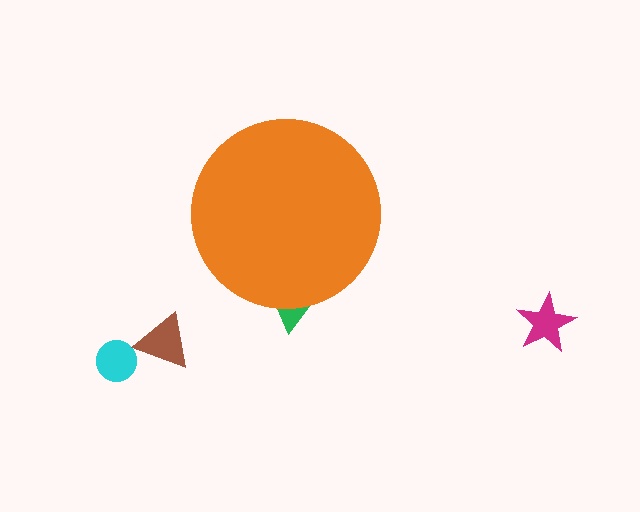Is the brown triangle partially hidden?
No, the brown triangle is fully visible.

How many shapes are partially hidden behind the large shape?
1 shape is partially hidden.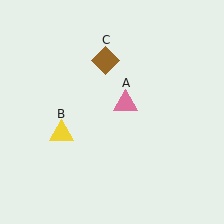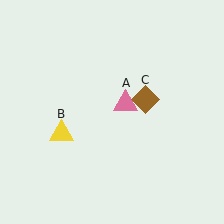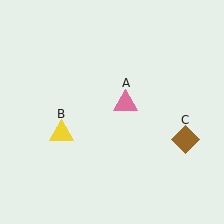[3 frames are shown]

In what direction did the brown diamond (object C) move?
The brown diamond (object C) moved down and to the right.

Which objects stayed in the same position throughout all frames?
Pink triangle (object A) and yellow triangle (object B) remained stationary.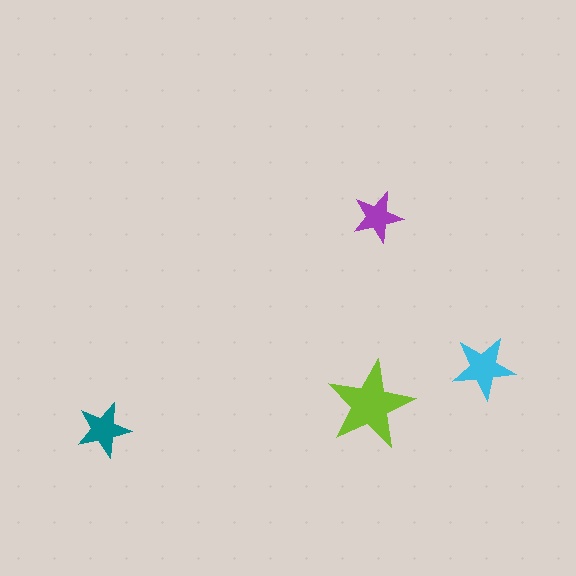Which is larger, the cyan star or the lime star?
The lime one.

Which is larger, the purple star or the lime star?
The lime one.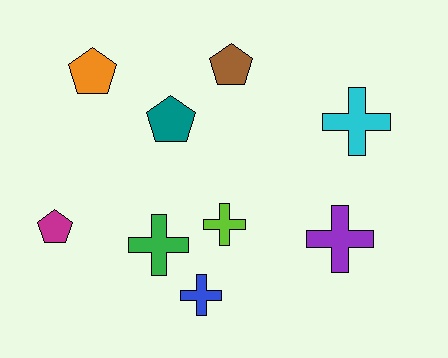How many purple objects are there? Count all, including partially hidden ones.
There is 1 purple object.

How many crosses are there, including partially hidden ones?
There are 5 crosses.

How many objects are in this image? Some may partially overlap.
There are 9 objects.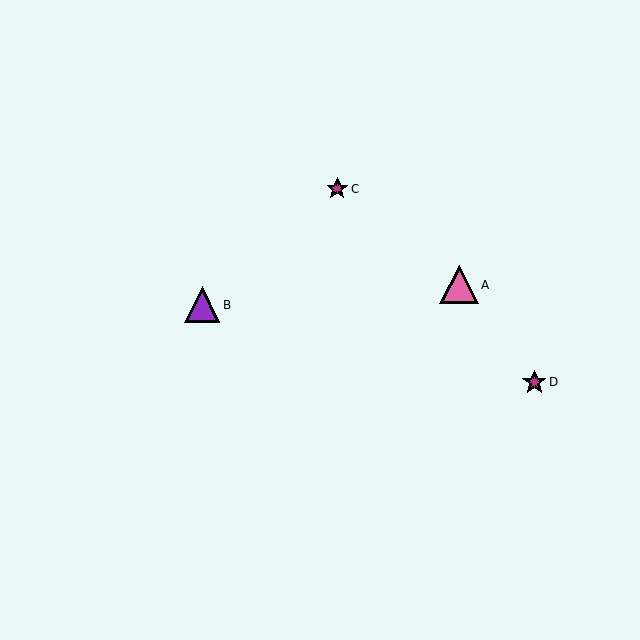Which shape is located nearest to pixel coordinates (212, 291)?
The purple triangle (labeled B) at (202, 305) is nearest to that location.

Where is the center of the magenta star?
The center of the magenta star is at (337, 189).